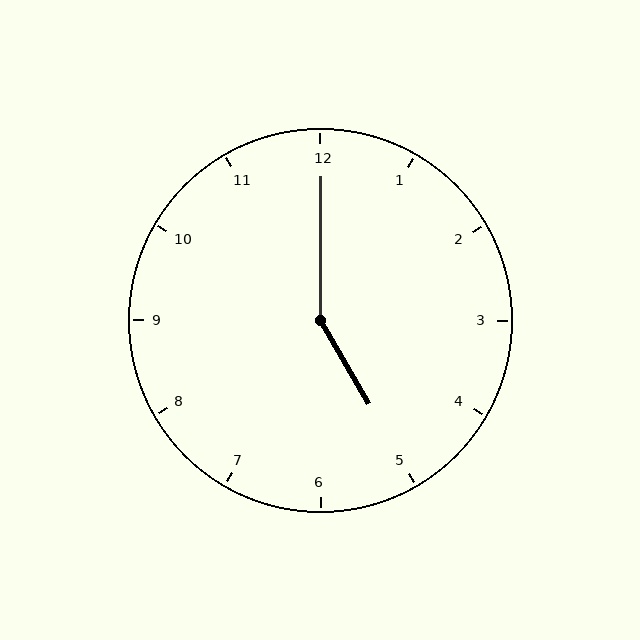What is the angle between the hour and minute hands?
Approximately 150 degrees.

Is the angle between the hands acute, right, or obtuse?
It is obtuse.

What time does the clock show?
5:00.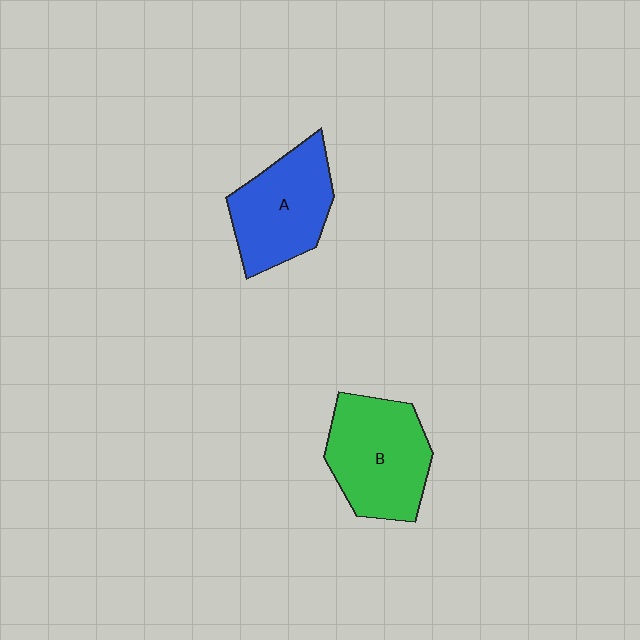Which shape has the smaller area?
Shape A (blue).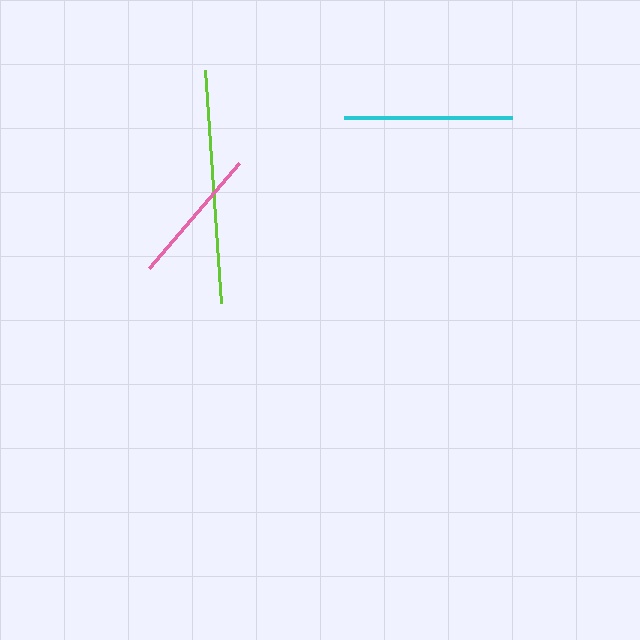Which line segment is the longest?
The lime line is the longest at approximately 234 pixels.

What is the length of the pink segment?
The pink segment is approximately 138 pixels long.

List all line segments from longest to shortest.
From longest to shortest: lime, cyan, pink.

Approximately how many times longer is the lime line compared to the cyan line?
The lime line is approximately 1.4 times the length of the cyan line.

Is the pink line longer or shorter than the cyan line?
The cyan line is longer than the pink line.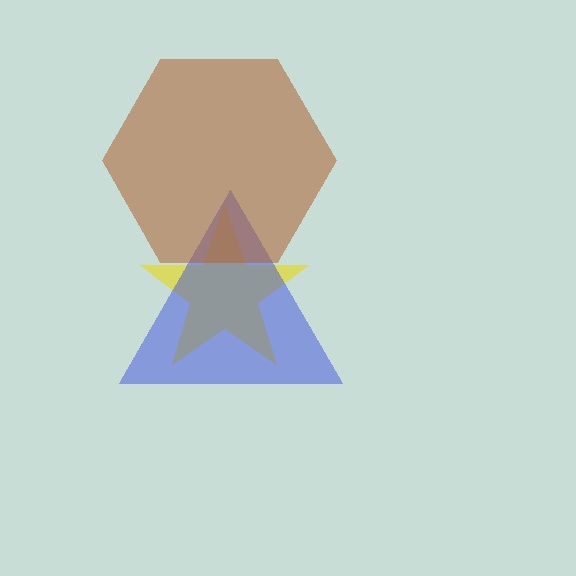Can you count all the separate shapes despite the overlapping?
Yes, there are 3 separate shapes.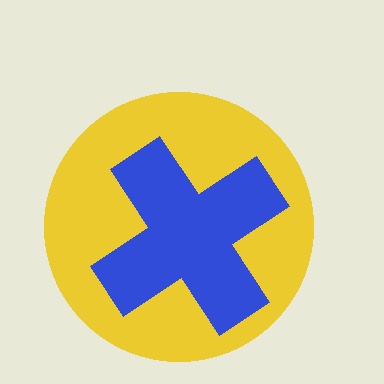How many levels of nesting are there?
2.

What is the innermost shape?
The blue cross.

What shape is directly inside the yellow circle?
The blue cross.